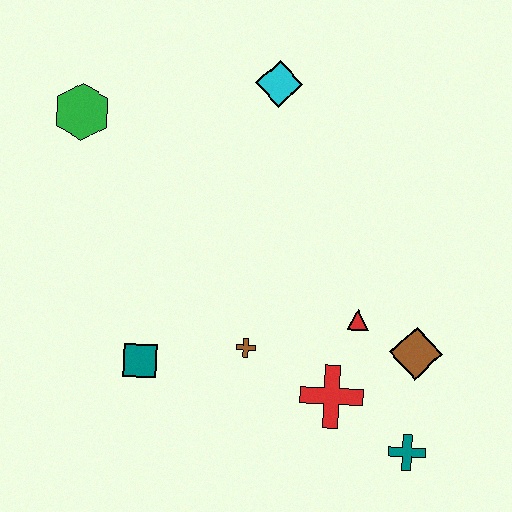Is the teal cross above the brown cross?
No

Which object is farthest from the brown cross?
The green hexagon is farthest from the brown cross.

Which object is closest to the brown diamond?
The red triangle is closest to the brown diamond.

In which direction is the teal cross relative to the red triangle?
The teal cross is below the red triangle.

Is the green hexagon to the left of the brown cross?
Yes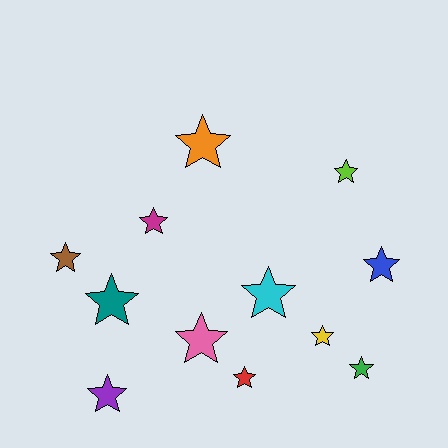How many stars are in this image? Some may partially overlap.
There are 12 stars.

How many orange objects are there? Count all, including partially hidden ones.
There is 1 orange object.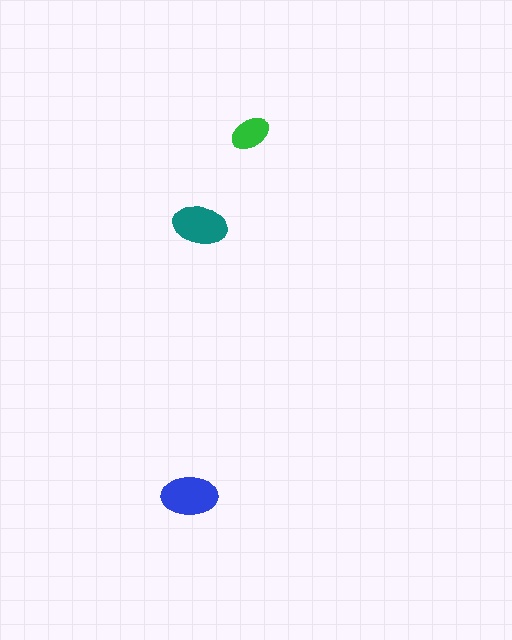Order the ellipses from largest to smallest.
the blue one, the teal one, the green one.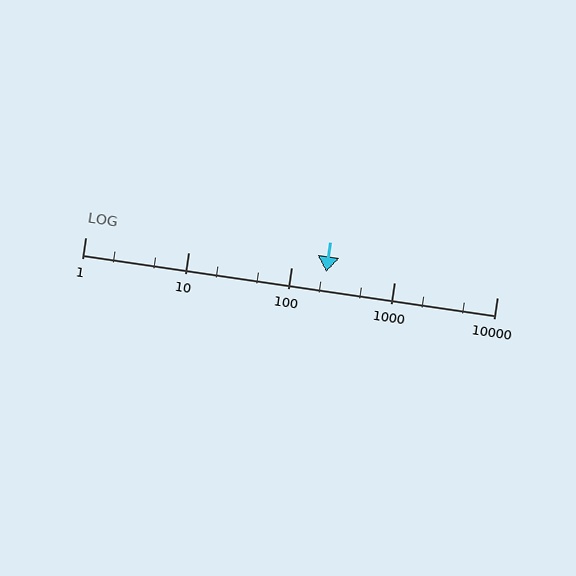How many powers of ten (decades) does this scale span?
The scale spans 4 decades, from 1 to 10000.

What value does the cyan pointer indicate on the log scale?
The pointer indicates approximately 220.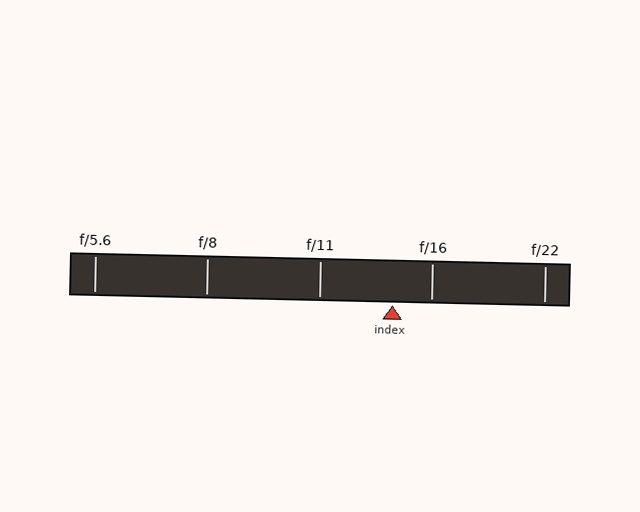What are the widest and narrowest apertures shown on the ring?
The widest aperture shown is f/5.6 and the narrowest is f/22.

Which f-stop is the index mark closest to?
The index mark is closest to f/16.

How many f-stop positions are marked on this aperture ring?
There are 5 f-stop positions marked.